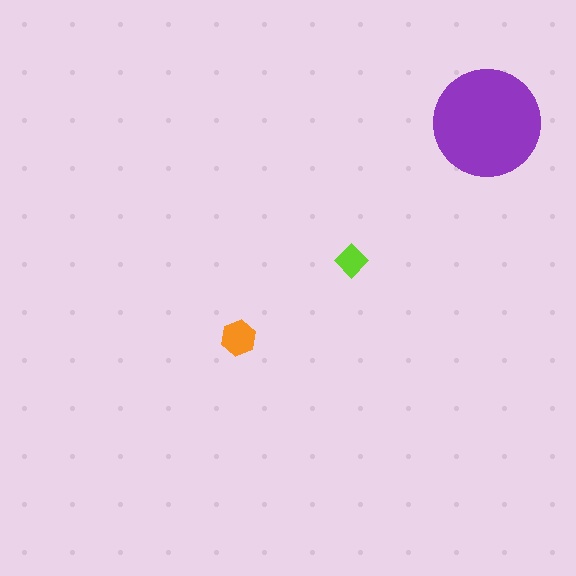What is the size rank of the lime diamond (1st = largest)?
3rd.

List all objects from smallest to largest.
The lime diamond, the orange hexagon, the purple circle.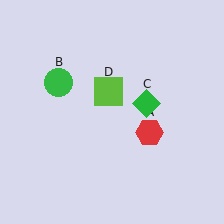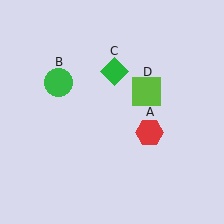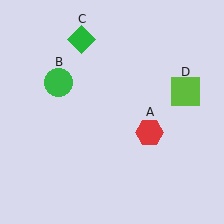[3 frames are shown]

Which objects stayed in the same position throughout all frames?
Red hexagon (object A) and green circle (object B) remained stationary.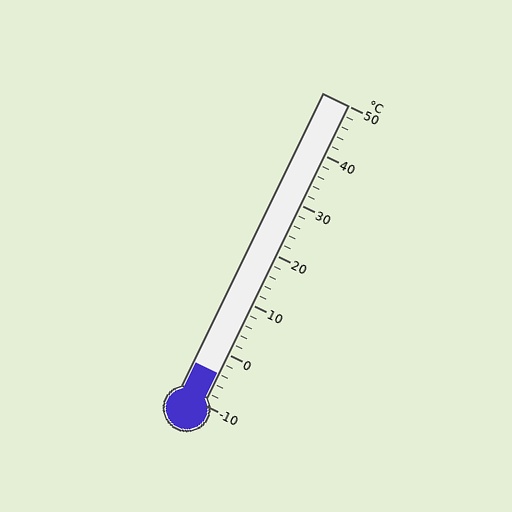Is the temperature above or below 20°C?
The temperature is below 20°C.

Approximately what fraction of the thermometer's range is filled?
The thermometer is filled to approximately 10% of its range.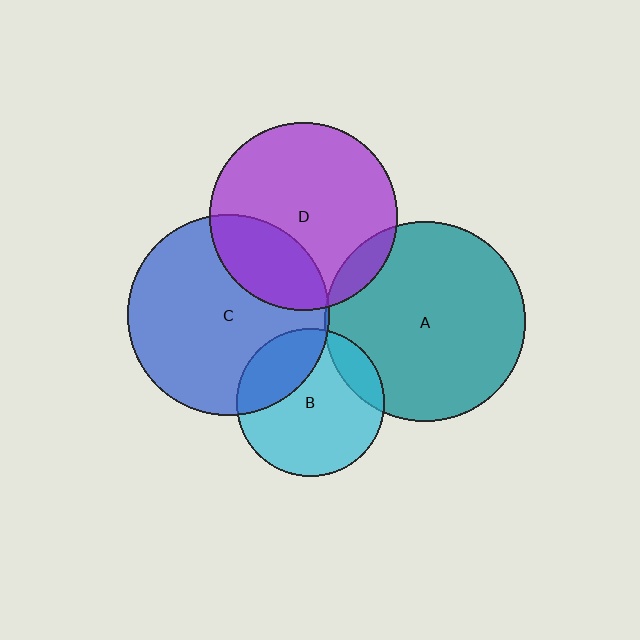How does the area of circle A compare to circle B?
Approximately 1.8 times.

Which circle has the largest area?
Circle C (blue).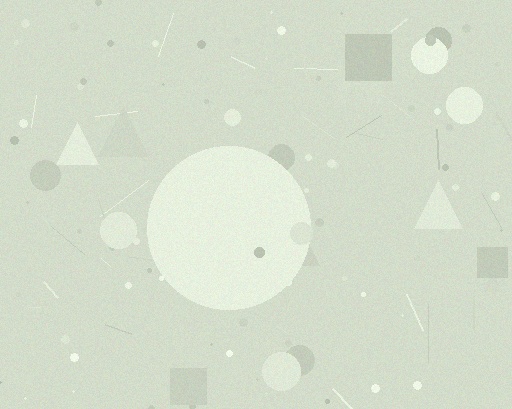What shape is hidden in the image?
A circle is hidden in the image.